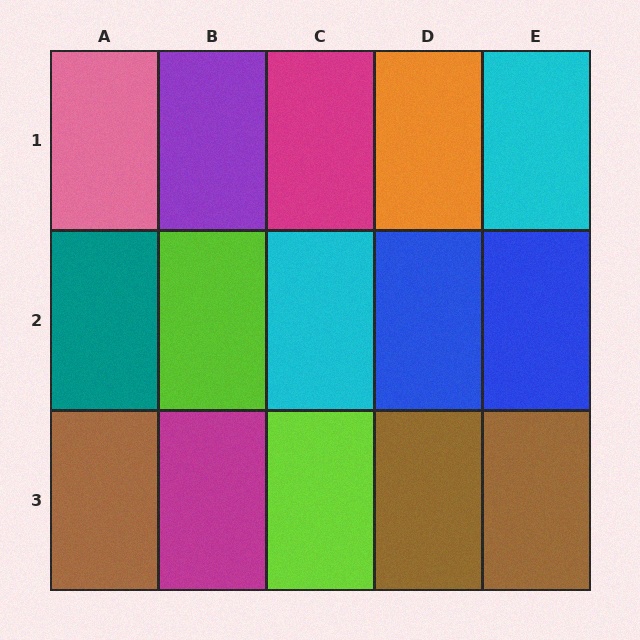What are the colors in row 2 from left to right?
Teal, lime, cyan, blue, blue.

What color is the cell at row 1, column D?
Orange.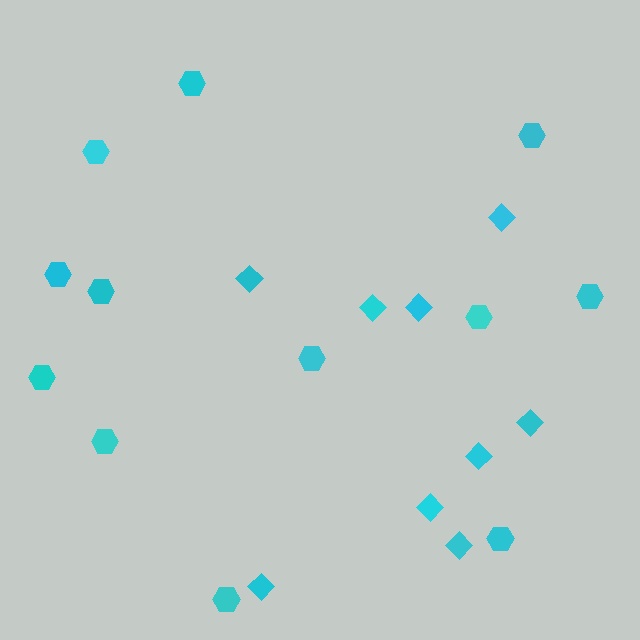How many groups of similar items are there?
There are 2 groups: one group of diamonds (9) and one group of hexagons (12).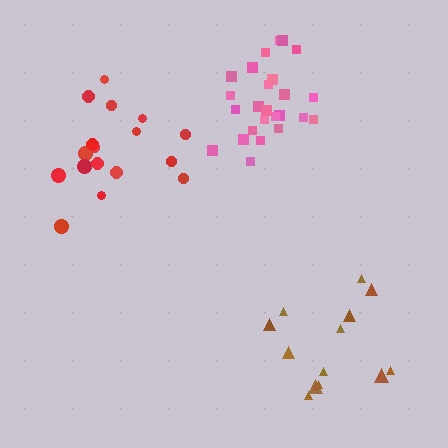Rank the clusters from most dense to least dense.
pink, brown, red.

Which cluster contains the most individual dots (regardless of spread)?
Pink (25).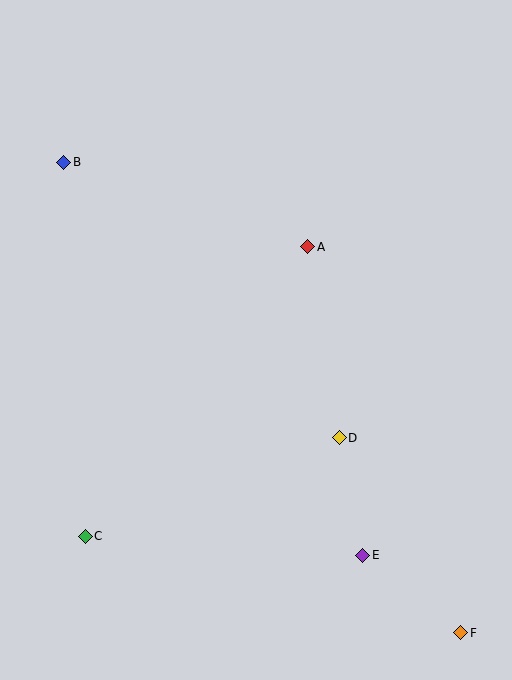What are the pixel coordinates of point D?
Point D is at (339, 438).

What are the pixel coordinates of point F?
Point F is at (461, 633).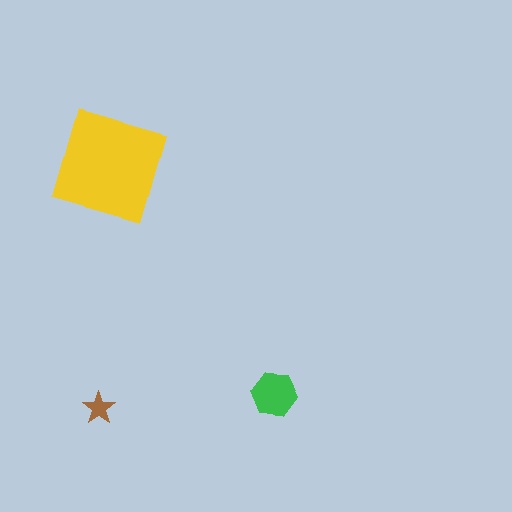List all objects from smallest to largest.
The brown star, the green hexagon, the yellow square.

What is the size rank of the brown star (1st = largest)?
3rd.